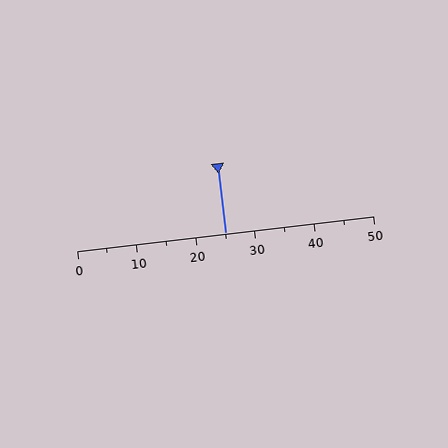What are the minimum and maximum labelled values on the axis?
The axis runs from 0 to 50.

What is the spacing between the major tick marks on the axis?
The major ticks are spaced 10 apart.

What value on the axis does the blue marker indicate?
The marker indicates approximately 25.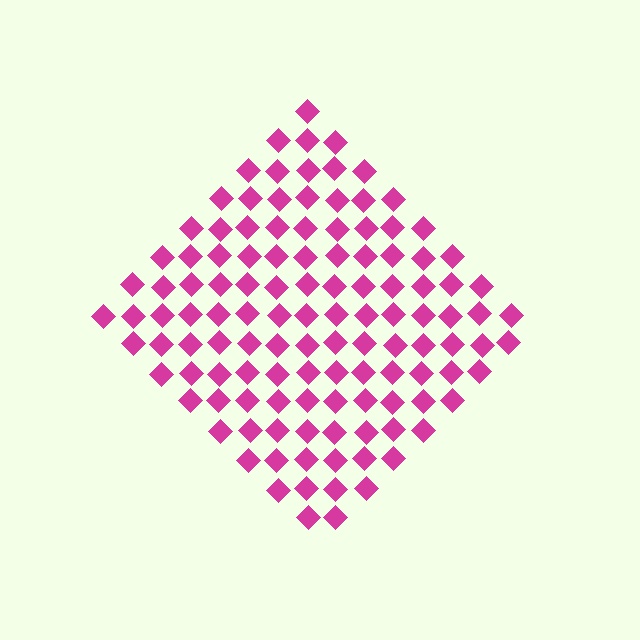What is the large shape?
The large shape is a diamond.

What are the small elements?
The small elements are diamonds.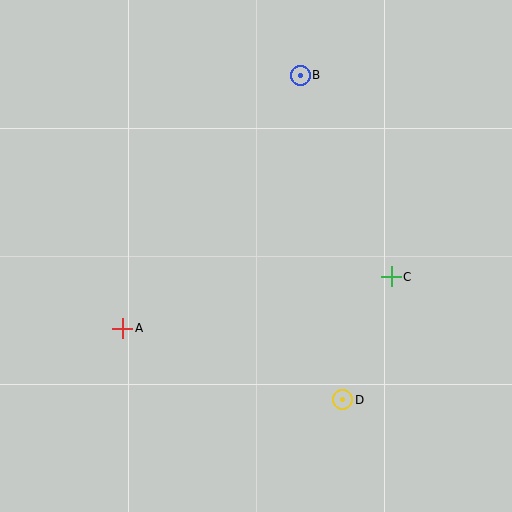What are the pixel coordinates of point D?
Point D is at (343, 400).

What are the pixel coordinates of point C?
Point C is at (391, 277).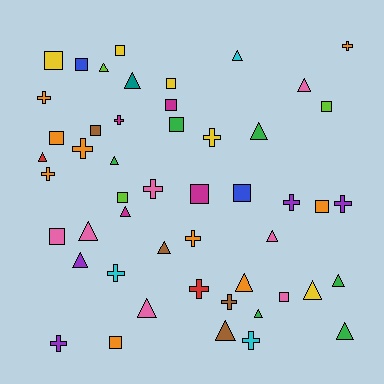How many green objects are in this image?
There are 6 green objects.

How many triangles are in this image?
There are 19 triangles.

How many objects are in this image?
There are 50 objects.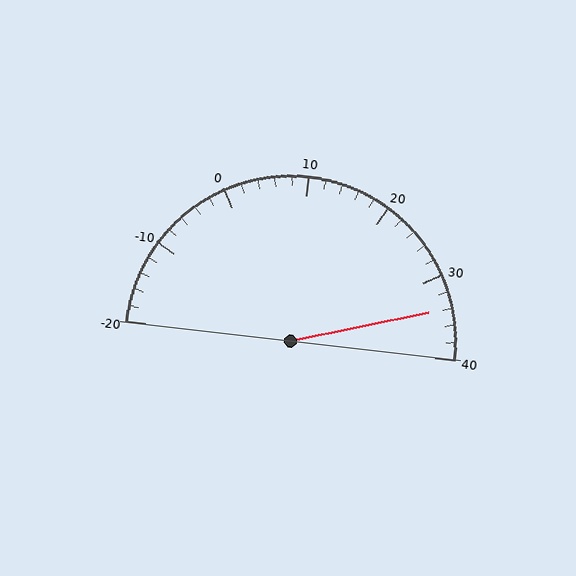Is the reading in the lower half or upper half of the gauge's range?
The reading is in the upper half of the range (-20 to 40).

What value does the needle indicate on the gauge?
The needle indicates approximately 34.